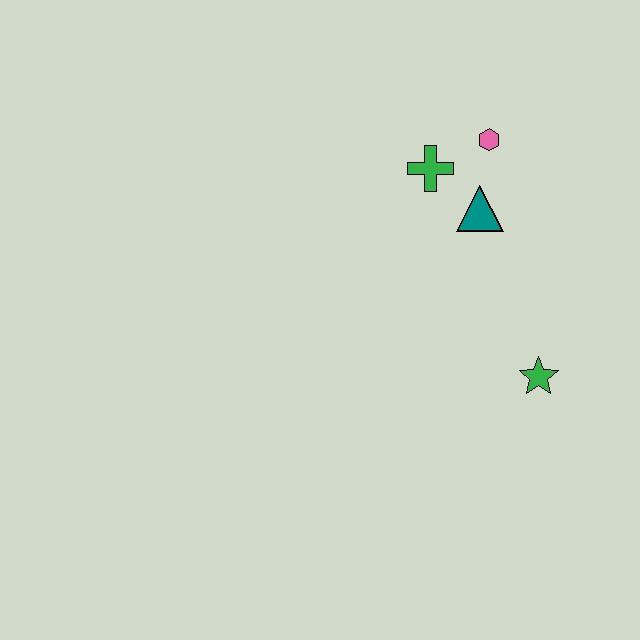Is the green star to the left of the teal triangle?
No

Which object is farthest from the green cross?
The green star is farthest from the green cross.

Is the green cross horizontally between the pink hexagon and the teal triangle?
No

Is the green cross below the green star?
No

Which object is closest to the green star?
The teal triangle is closest to the green star.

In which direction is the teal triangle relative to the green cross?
The teal triangle is to the right of the green cross.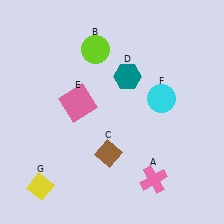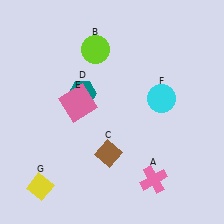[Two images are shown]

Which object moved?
The teal hexagon (D) moved left.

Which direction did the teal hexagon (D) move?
The teal hexagon (D) moved left.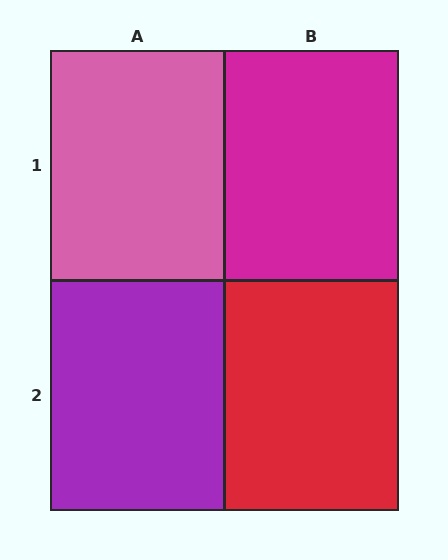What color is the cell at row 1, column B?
Magenta.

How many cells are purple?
1 cell is purple.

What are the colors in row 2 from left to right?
Purple, red.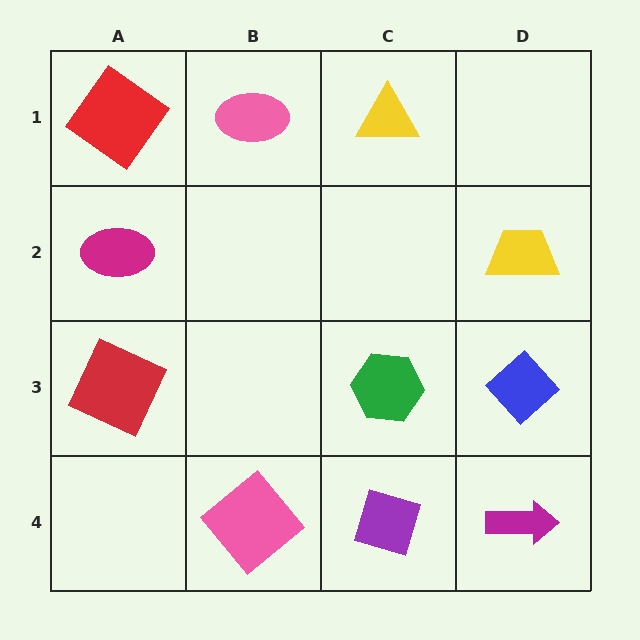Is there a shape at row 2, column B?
No, that cell is empty.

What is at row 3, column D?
A blue diamond.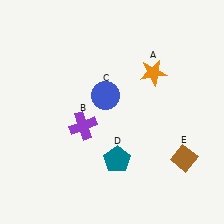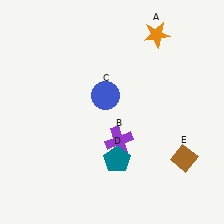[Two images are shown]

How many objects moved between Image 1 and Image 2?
2 objects moved between the two images.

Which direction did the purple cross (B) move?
The purple cross (B) moved right.